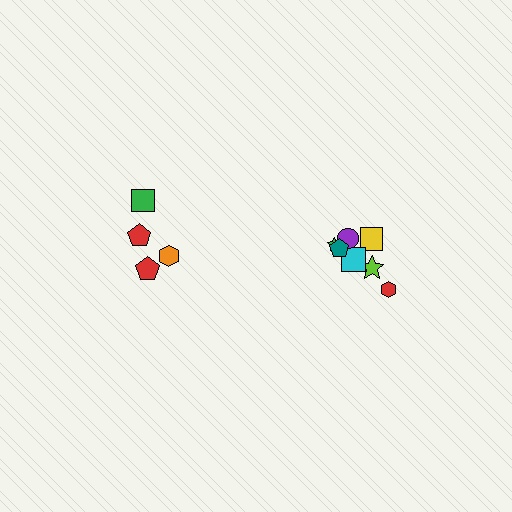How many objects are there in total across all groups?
There are 11 objects.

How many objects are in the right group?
There are 7 objects.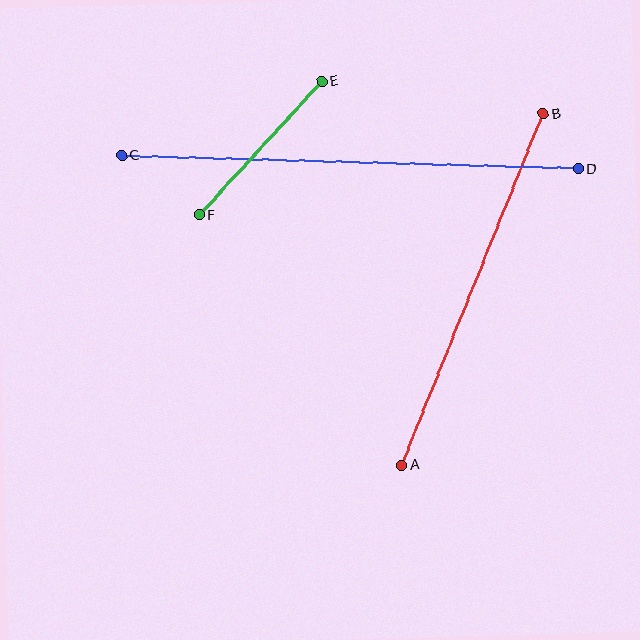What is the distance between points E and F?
The distance is approximately 182 pixels.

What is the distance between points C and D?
The distance is approximately 457 pixels.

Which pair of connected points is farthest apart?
Points C and D are farthest apart.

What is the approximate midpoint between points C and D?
The midpoint is at approximately (350, 162) pixels.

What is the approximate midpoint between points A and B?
The midpoint is at approximately (472, 290) pixels.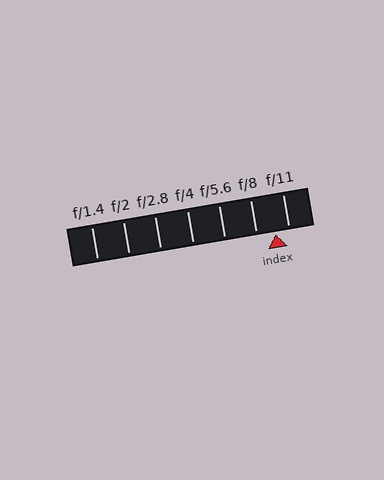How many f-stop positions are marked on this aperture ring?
There are 7 f-stop positions marked.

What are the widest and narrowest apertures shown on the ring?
The widest aperture shown is f/1.4 and the narrowest is f/11.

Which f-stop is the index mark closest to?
The index mark is closest to f/11.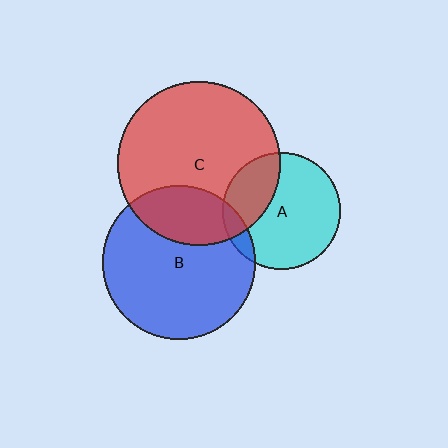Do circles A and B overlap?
Yes.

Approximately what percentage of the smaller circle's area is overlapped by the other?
Approximately 10%.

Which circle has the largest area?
Circle C (red).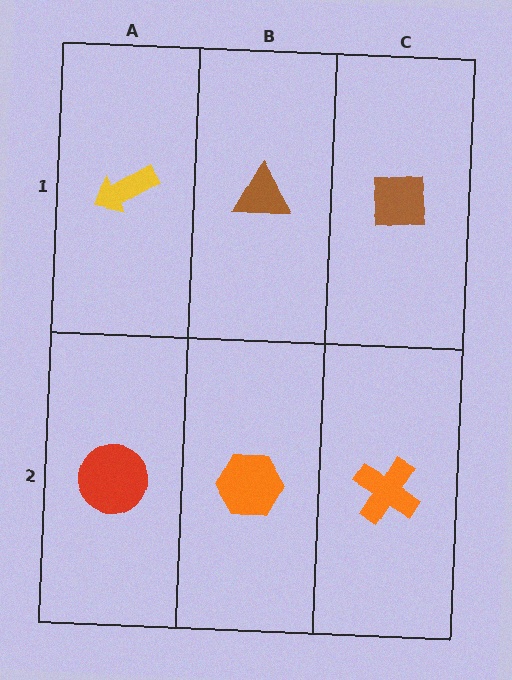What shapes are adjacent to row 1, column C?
An orange cross (row 2, column C), a brown triangle (row 1, column B).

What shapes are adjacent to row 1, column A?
A red circle (row 2, column A), a brown triangle (row 1, column B).